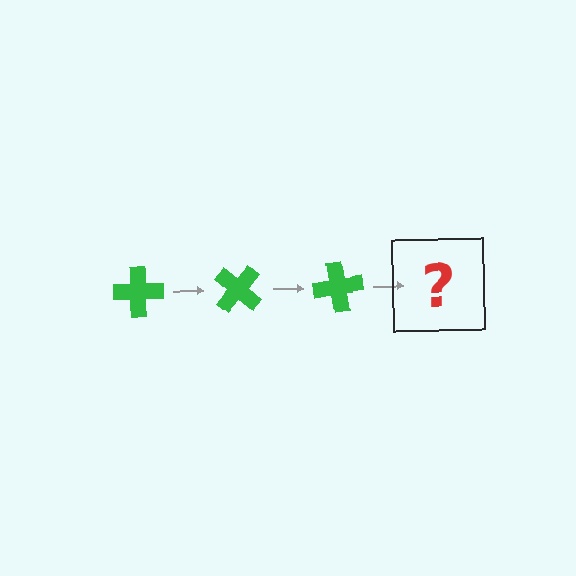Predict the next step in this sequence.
The next step is a green cross rotated 120 degrees.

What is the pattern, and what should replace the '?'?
The pattern is that the cross rotates 40 degrees each step. The '?' should be a green cross rotated 120 degrees.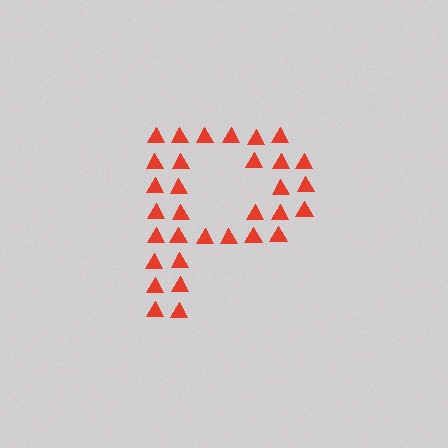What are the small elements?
The small elements are triangles.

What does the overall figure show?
The overall figure shows the letter P.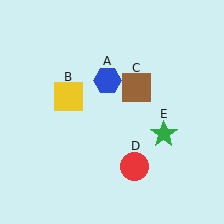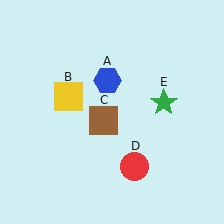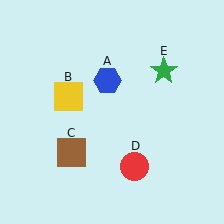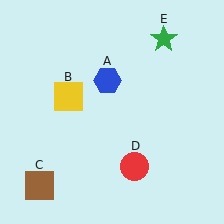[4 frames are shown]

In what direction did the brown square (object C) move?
The brown square (object C) moved down and to the left.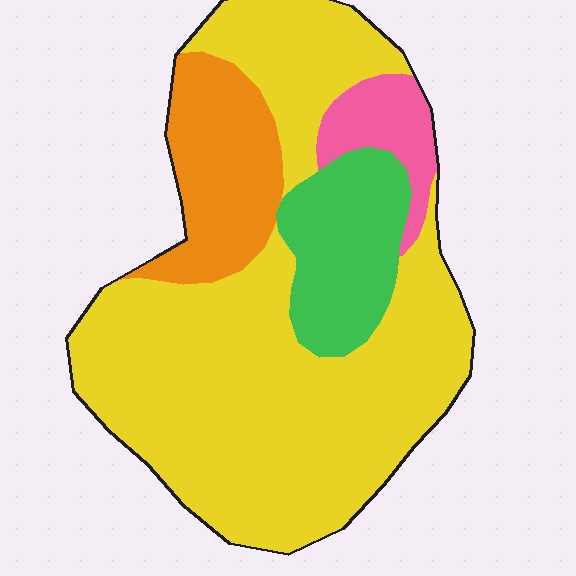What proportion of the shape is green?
Green takes up about one eighth (1/8) of the shape.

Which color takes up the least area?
Pink, at roughly 5%.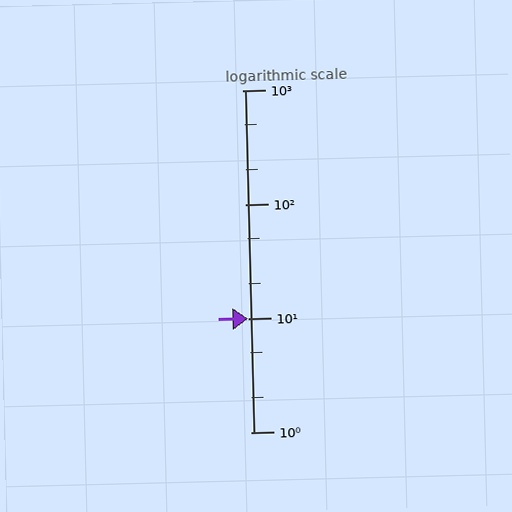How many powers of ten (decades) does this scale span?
The scale spans 3 decades, from 1 to 1000.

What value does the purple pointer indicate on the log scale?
The pointer indicates approximately 10.